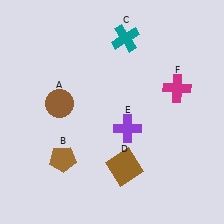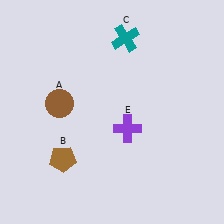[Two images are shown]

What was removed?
The brown square (D), the magenta cross (F) were removed in Image 2.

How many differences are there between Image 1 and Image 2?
There are 2 differences between the two images.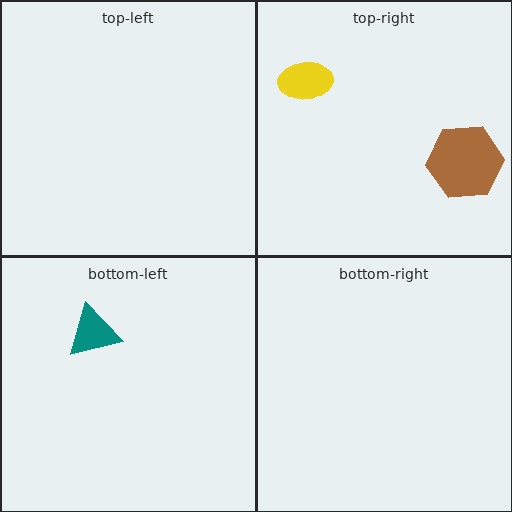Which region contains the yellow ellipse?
The top-right region.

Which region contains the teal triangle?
The bottom-left region.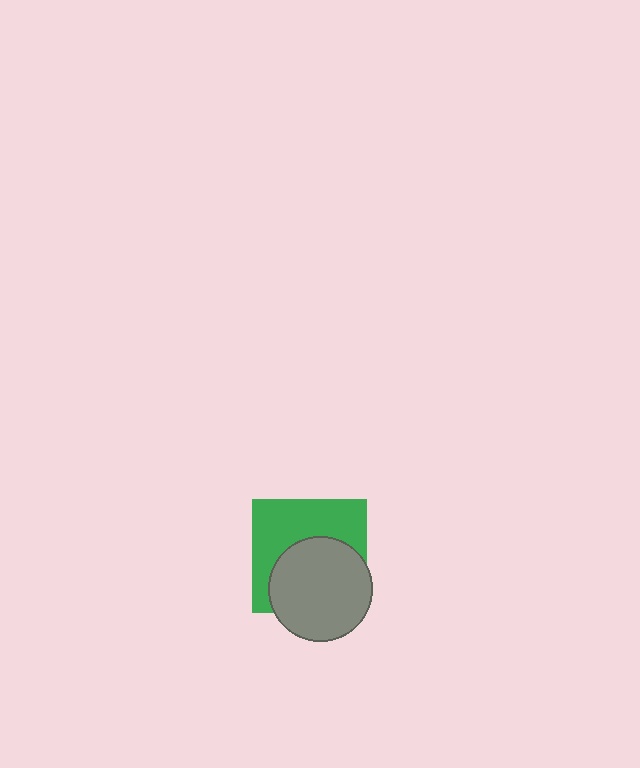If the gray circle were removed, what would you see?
You would see the complete green square.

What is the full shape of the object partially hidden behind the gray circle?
The partially hidden object is a green square.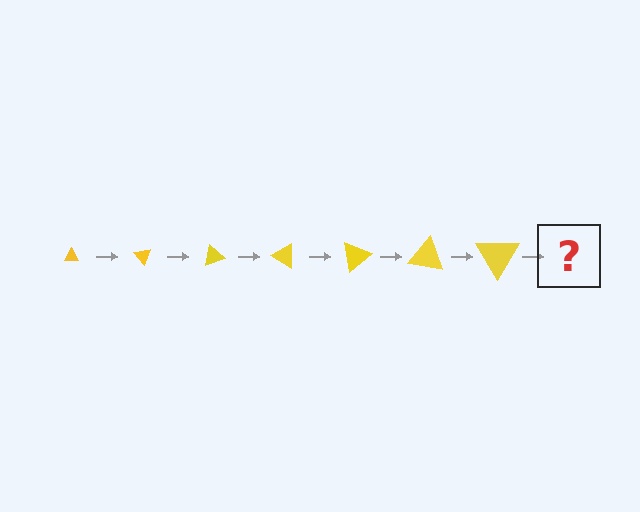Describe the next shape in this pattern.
It should be a triangle, larger than the previous one and rotated 350 degrees from the start.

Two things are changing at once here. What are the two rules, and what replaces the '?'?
The two rules are that the triangle grows larger each step and it rotates 50 degrees each step. The '?' should be a triangle, larger than the previous one and rotated 350 degrees from the start.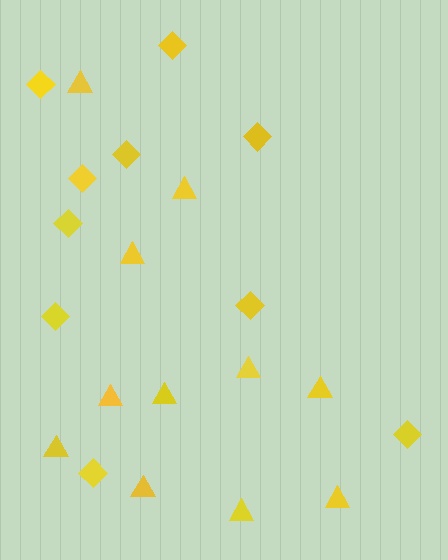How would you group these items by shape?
There are 2 groups: one group of triangles (11) and one group of diamonds (10).